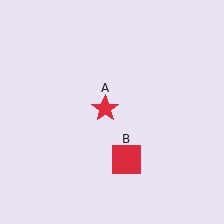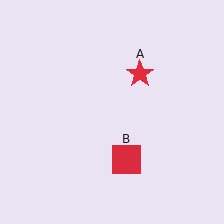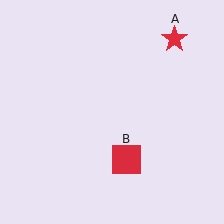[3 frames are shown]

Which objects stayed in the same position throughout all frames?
Red square (object B) remained stationary.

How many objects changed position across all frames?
1 object changed position: red star (object A).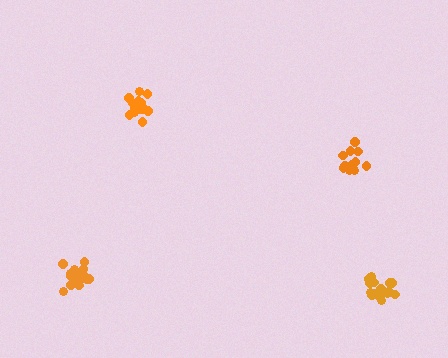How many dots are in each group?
Group 1: 19 dots, Group 2: 14 dots, Group 3: 19 dots, Group 4: 15 dots (67 total).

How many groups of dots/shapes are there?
There are 4 groups.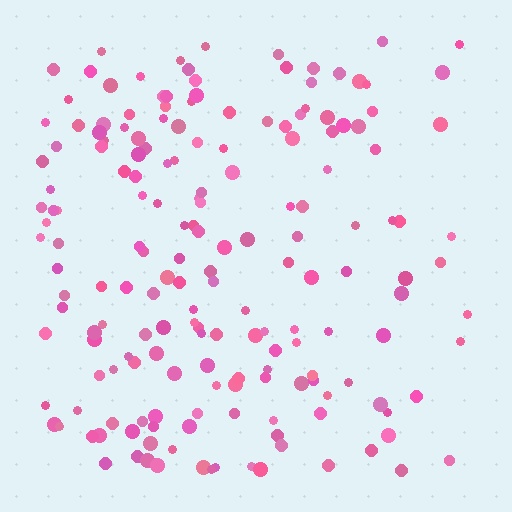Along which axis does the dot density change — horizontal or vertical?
Horizontal.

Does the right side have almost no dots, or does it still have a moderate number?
Still a moderate number, just noticeably fewer than the left.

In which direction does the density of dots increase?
From right to left, with the left side densest.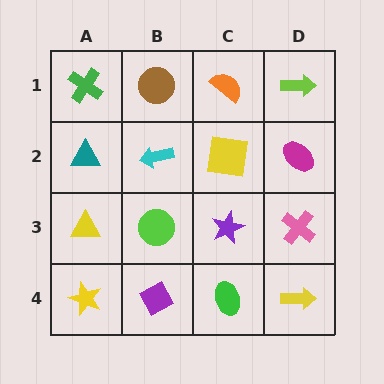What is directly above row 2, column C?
An orange semicircle.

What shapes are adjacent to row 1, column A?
A teal triangle (row 2, column A), a brown circle (row 1, column B).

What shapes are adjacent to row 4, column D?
A pink cross (row 3, column D), a green ellipse (row 4, column C).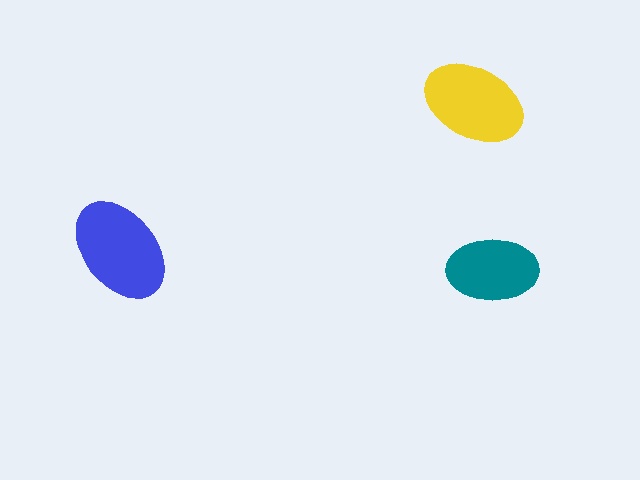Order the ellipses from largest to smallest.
the blue one, the yellow one, the teal one.